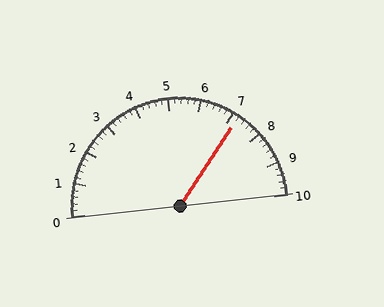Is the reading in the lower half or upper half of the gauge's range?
The reading is in the upper half of the range (0 to 10).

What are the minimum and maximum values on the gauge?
The gauge ranges from 0 to 10.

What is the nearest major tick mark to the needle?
The nearest major tick mark is 7.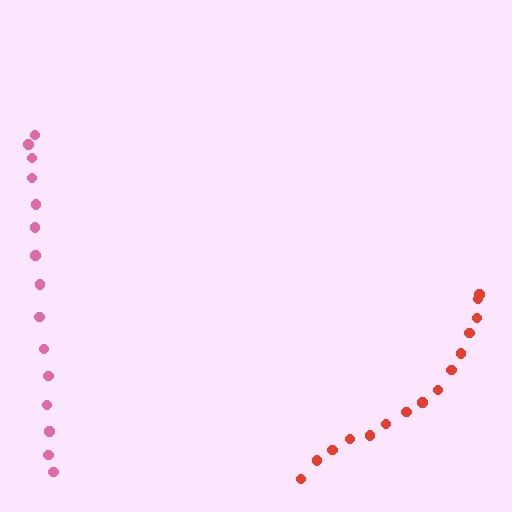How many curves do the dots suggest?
There are 2 distinct paths.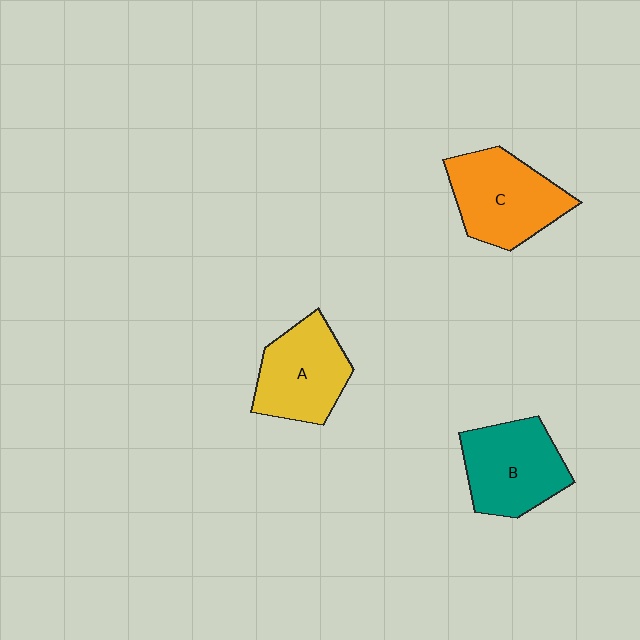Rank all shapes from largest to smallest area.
From largest to smallest: C (orange), B (teal), A (yellow).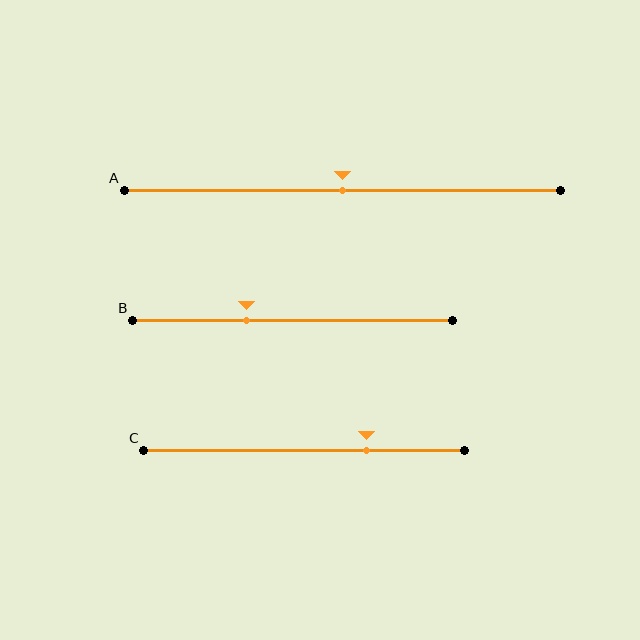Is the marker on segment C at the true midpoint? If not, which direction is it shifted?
No, the marker on segment C is shifted to the right by about 19% of the segment length.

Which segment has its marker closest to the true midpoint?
Segment A has its marker closest to the true midpoint.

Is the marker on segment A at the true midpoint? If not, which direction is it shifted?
Yes, the marker on segment A is at the true midpoint.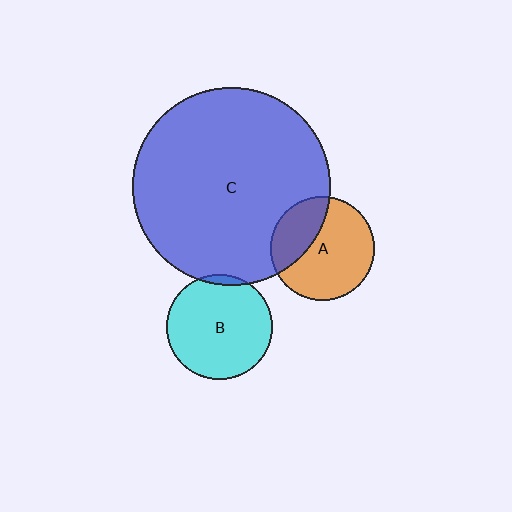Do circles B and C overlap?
Yes.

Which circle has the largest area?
Circle C (blue).